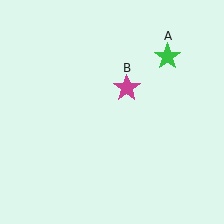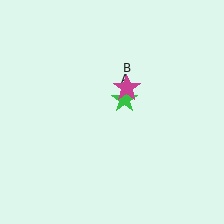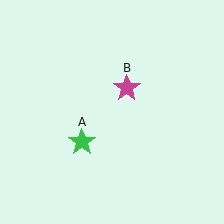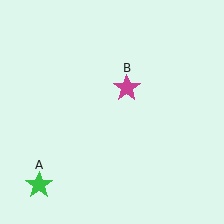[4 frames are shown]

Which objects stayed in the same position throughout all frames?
Magenta star (object B) remained stationary.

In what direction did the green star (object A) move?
The green star (object A) moved down and to the left.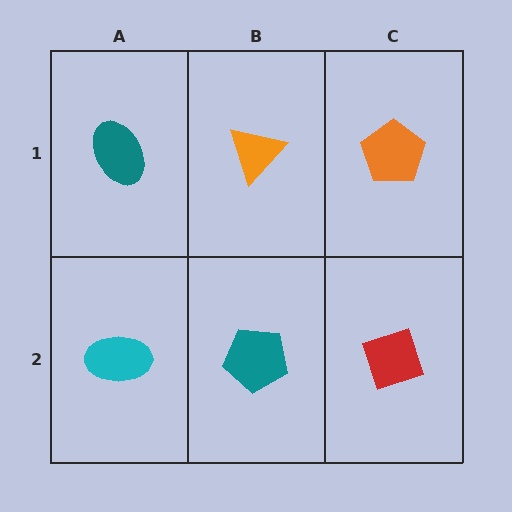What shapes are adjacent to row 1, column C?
A red diamond (row 2, column C), an orange triangle (row 1, column B).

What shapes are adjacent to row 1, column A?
A cyan ellipse (row 2, column A), an orange triangle (row 1, column B).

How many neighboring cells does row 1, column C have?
2.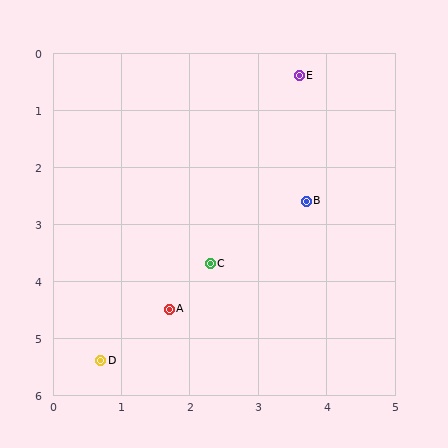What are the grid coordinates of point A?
Point A is at approximately (1.7, 4.5).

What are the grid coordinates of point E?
Point E is at approximately (3.6, 0.4).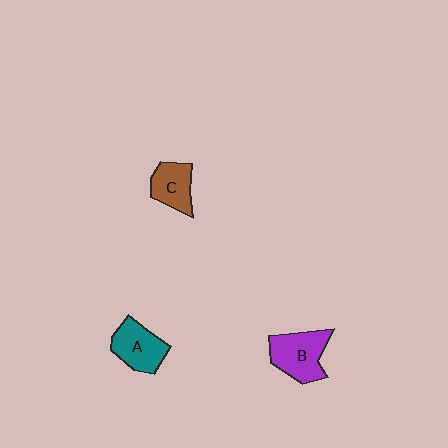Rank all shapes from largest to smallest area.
From largest to smallest: B (purple), A (teal), C (brown).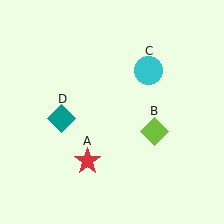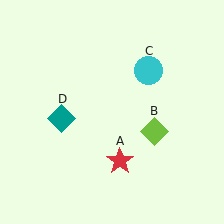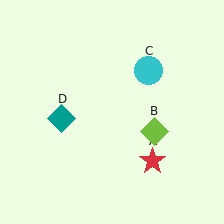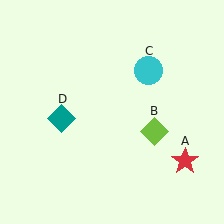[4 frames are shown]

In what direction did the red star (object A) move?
The red star (object A) moved right.